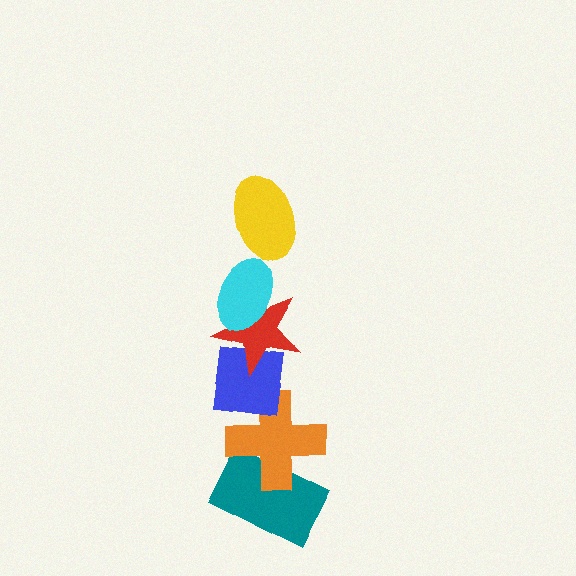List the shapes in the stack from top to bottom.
From top to bottom: the yellow ellipse, the cyan ellipse, the red star, the blue square, the orange cross, the teal rectangle.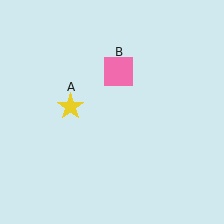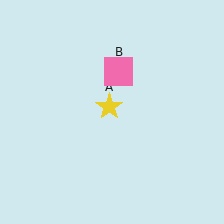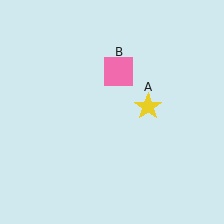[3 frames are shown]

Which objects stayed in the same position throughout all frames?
Pink square (object B) remained stationary.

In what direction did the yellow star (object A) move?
The yellow star (object A) moved right.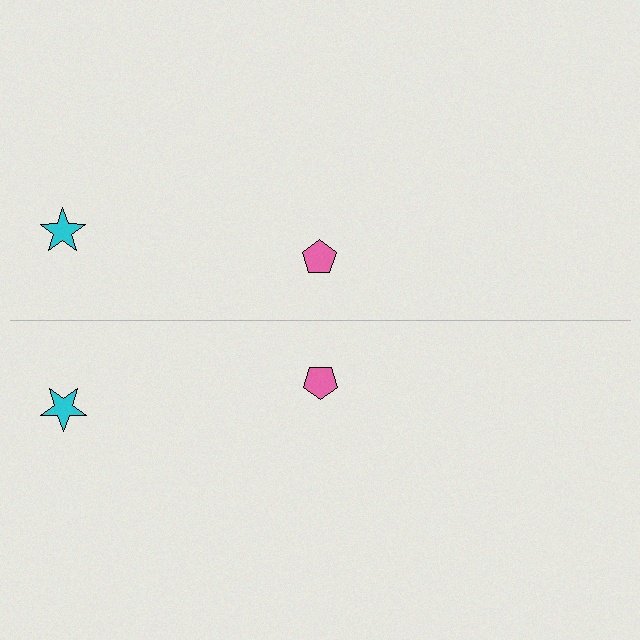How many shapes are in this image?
There are 4 shapes in this image.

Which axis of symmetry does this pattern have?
The pattern has a horizontal axis of symmetry running through the center of the image.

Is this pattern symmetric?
Yes, this pattern has bilateral (reflection) symmetry.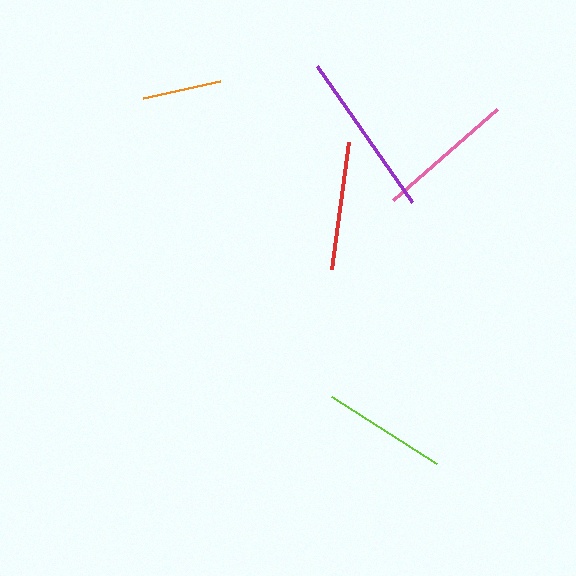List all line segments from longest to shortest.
From longest to shortest: purple, pink, red, lime, orange.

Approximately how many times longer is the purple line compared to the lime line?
The purple line is approximately 1.3 times the length of the lime line.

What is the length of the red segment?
The red segment is approximately 129 pixels long.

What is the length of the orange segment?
The orange segment is approximately 79 pixels long.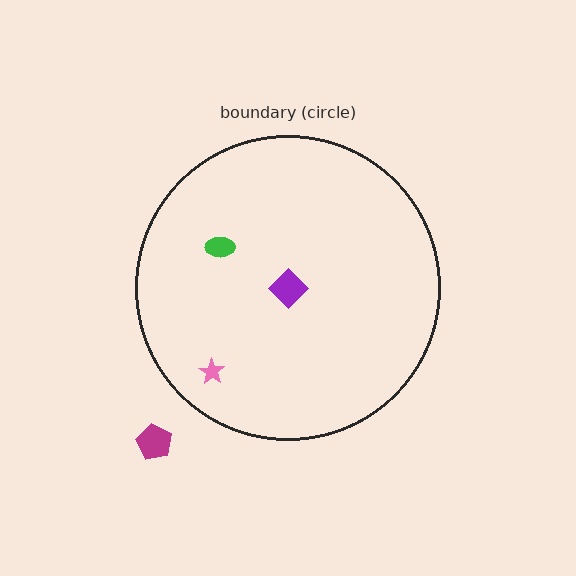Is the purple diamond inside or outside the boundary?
Inside.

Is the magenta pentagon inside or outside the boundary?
Outside.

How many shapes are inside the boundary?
3 inside, 1 outside.